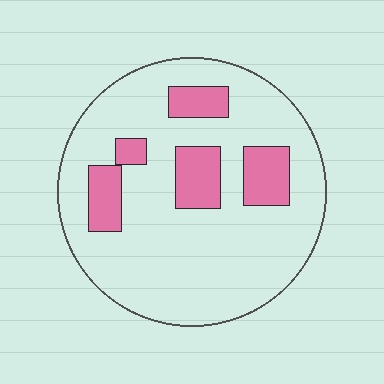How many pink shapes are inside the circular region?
5.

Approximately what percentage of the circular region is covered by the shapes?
Approximately 20%.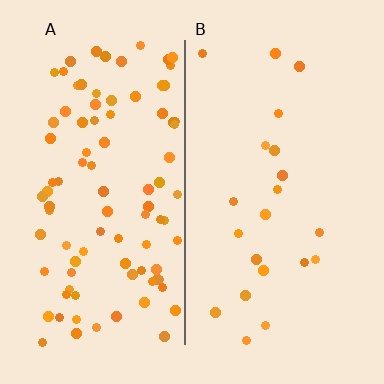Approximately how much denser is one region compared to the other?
Approximately 4.4× — region A over region B.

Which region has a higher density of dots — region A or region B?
A (the left).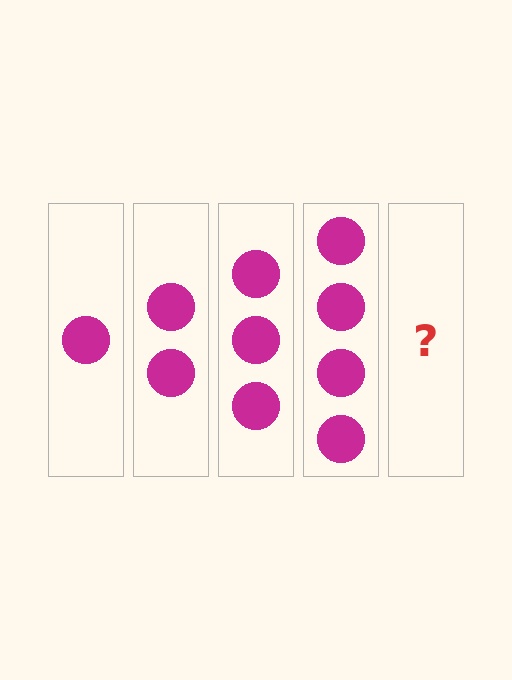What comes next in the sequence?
The next element should be 5 circles.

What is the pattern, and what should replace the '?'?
The pattern is that each step adds one more circle. The '?' should be 5 circles.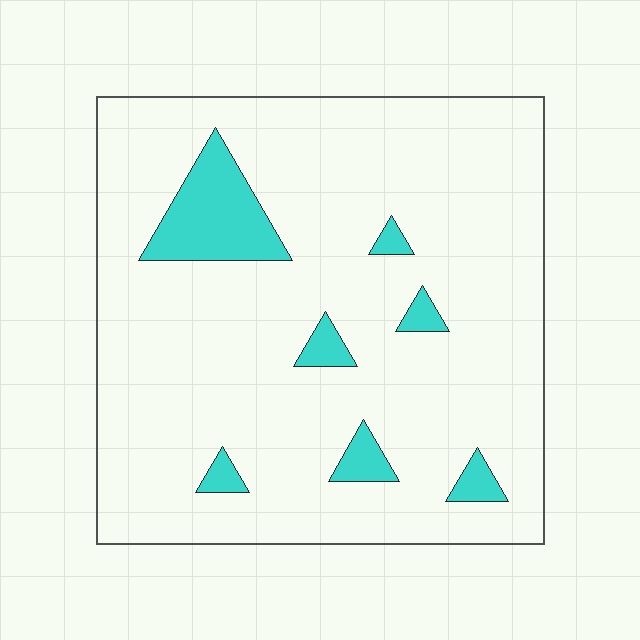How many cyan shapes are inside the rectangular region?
7.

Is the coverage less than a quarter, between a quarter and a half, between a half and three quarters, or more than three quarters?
Less than a quarter.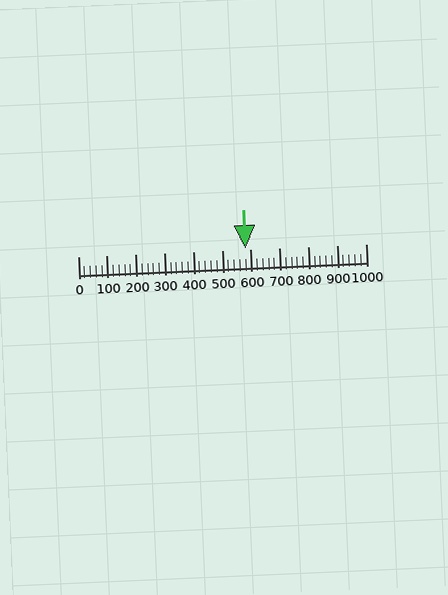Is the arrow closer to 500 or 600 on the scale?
The arrow is closer to 600.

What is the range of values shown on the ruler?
The ruler shows values from 0 to 1000.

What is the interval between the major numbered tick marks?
The major tick marks are spaced 100 units apart.